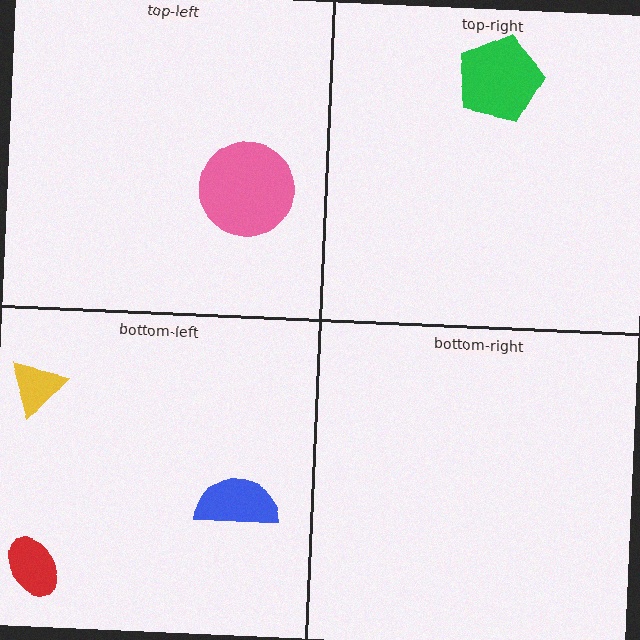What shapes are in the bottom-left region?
The yellow triangle, the blue semicircle, the red ellipse.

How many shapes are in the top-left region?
1.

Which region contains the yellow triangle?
The bottom-left region.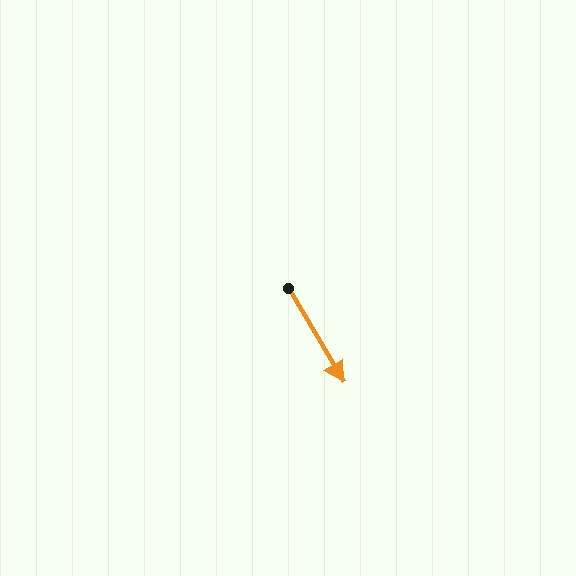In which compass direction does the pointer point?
Southeast.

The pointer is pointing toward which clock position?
Roughly 5 o'clock.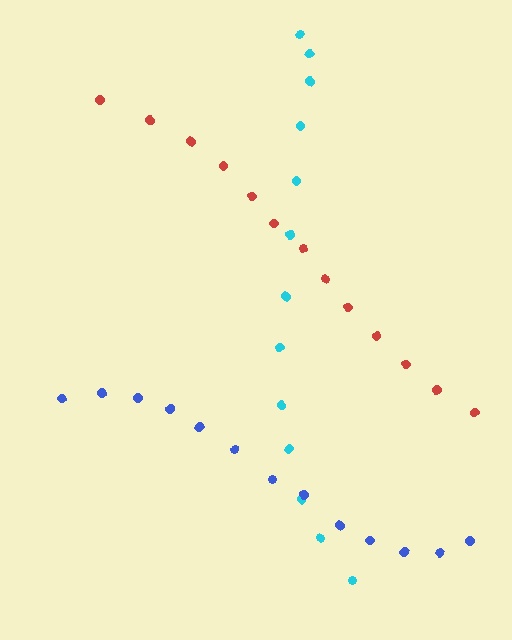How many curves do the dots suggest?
There are 3 distinct paths.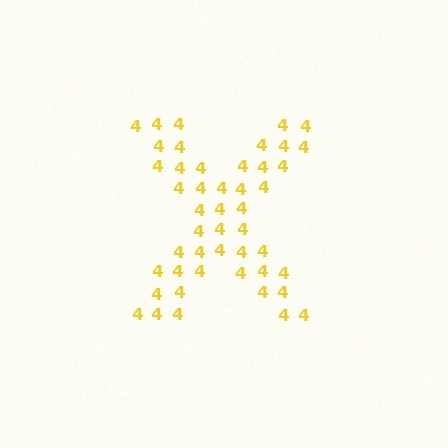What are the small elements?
The small elements are digit 4's.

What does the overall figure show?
The overall figure shows the letter X.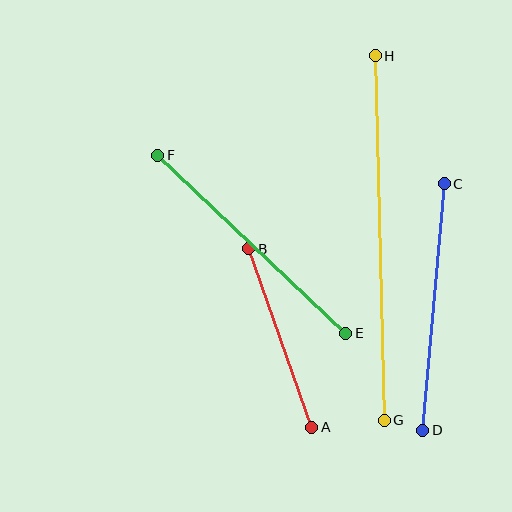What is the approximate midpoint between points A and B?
The midpoint is at approximately (280, 338) pixels.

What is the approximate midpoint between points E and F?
The midpoint is at approximately (252, 244) pixels.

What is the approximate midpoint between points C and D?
The midpoint is at approximately (434, 307) pixels.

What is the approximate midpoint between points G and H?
The midpoint is at approximately (380, 238) pixels.